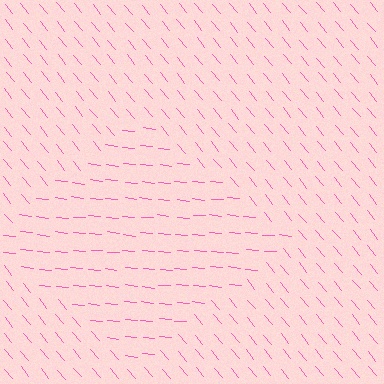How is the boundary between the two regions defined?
The boundary is defined purely by a change in line orientation (approximately 45 degrees difference). All lines are the same color and thickness.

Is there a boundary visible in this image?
Yes, there is a texture boundary formed by a change in line orientation.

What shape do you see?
I see a diamond.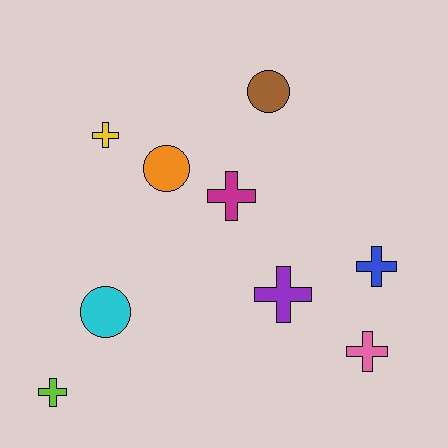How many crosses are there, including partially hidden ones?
There are 6 crosses.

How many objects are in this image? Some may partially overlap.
There are 9 objects.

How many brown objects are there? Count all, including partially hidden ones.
There is 1 brown object.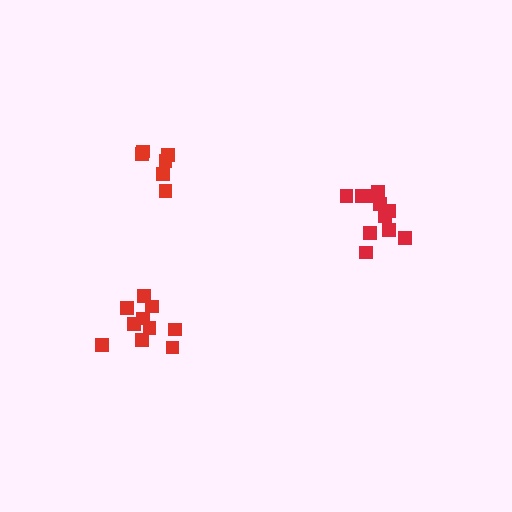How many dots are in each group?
Group 1: 11 dots, Group 2: 6 dots, Group 3: 10 dots (27 total).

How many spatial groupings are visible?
There are 3 spatial groupings.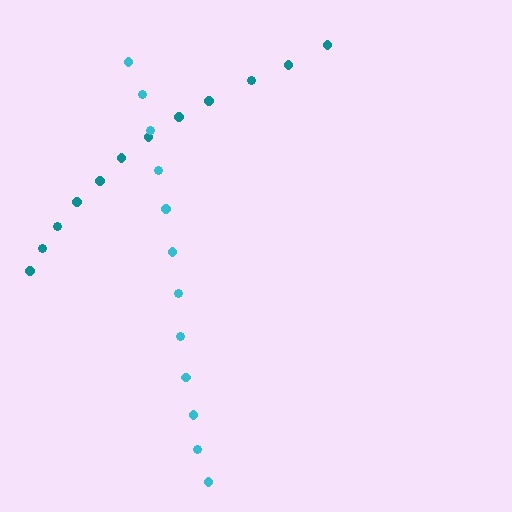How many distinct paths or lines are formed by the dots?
There are 2 distinct paths.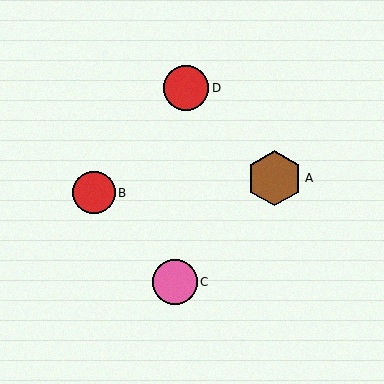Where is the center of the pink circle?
The center of the pink circle is at (175, 282).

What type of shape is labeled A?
Shape A is a brown hexagon.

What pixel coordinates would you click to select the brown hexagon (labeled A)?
Click at (274, 178) to select the brown hexagon A.